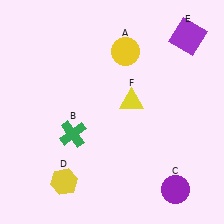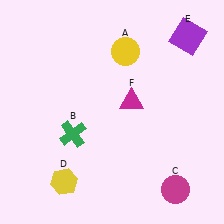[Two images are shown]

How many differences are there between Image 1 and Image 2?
There are 2 differences between the two images.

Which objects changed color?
C changed from purple to magenta. F changed from yellow to magenta.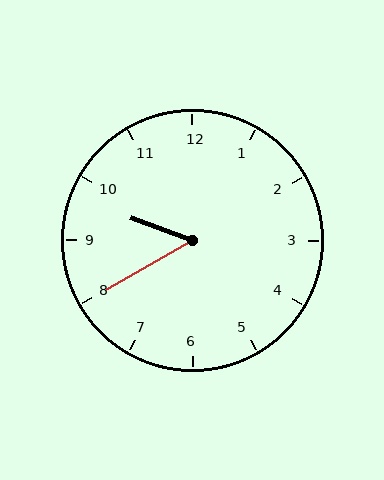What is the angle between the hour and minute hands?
Approximately 50 degrees.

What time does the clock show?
9:40.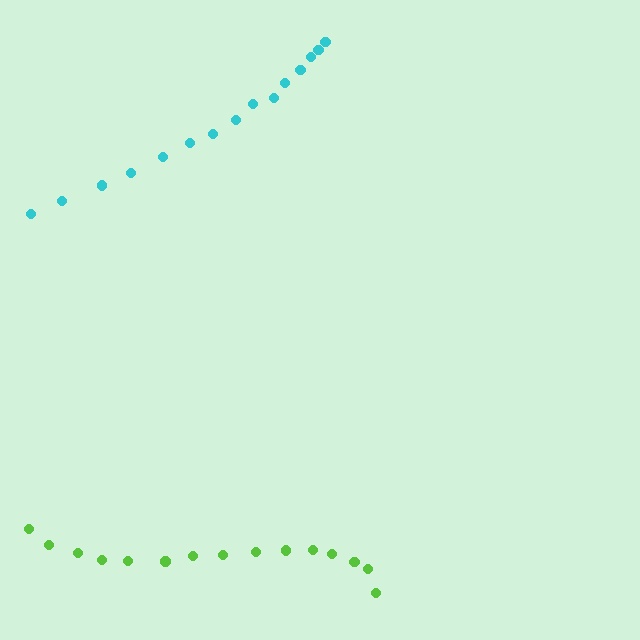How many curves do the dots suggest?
There are 2 distinct paths.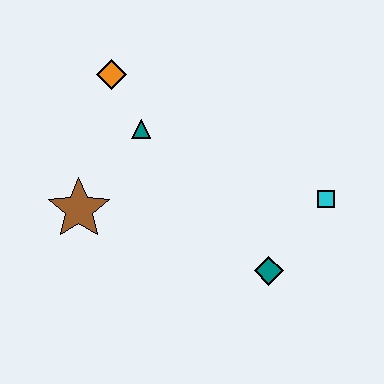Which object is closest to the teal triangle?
The orange diamond is closest to the teal triangle.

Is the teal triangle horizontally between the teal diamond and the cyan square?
No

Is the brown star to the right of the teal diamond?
No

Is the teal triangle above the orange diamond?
No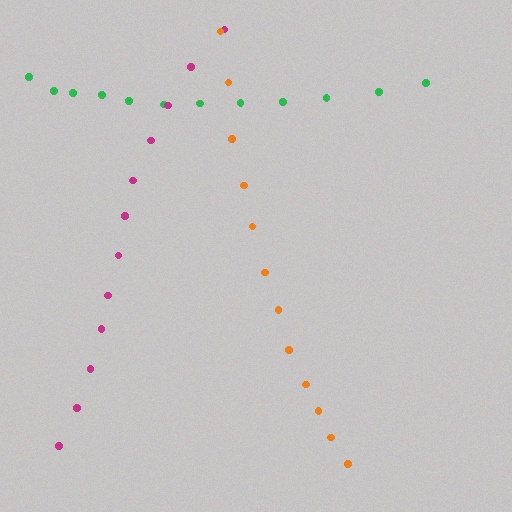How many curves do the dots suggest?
There are 3 distinct paths.